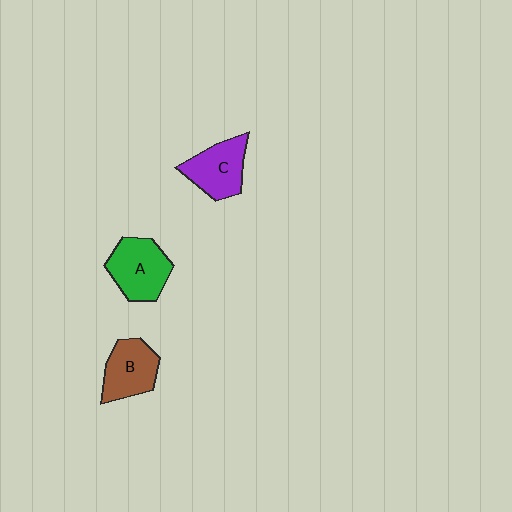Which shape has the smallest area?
Shape B (brown).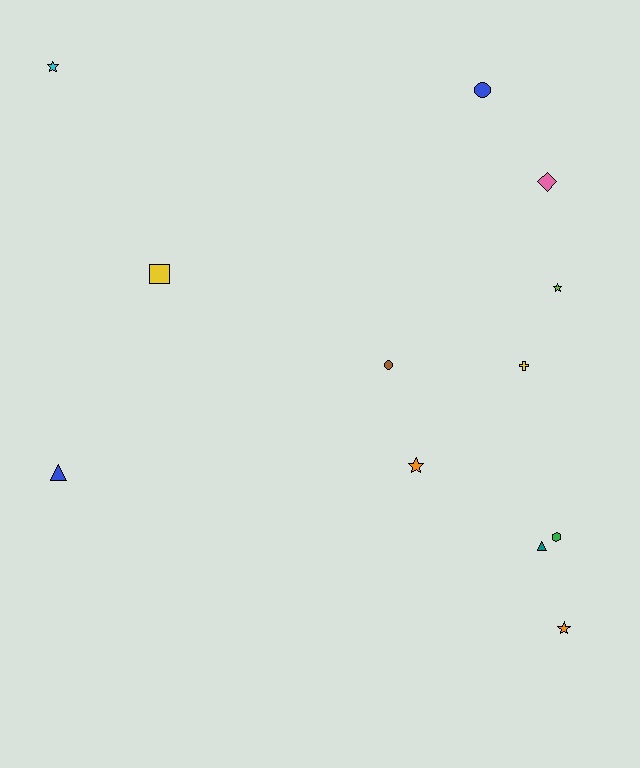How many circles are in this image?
There are 2 circles.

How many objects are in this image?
There are 12 objects.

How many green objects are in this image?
There is 1 green object.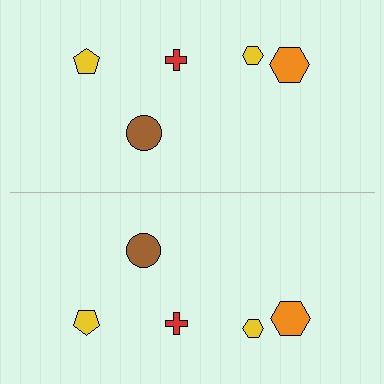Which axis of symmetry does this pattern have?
The pattern has a horizontal axis of symmetry running through the center of the image.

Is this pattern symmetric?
Yes, this pattern has bilateral (reflection) symmetry.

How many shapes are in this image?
There are 10 shapes in this image.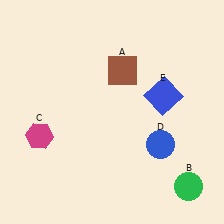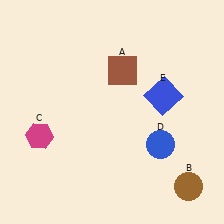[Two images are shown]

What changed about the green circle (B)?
In Image 1, B is green. In Image 2, it changed to brown.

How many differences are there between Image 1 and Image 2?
There is 1 difference between the two images.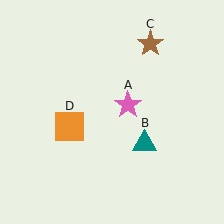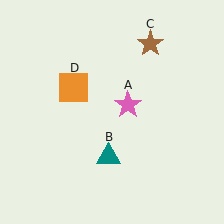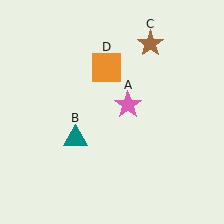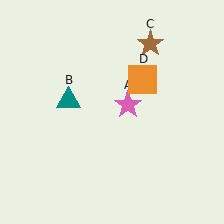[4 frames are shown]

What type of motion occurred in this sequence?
The teal triangle (object B), orange square (object D) rotated clockwise around the center of the scene.